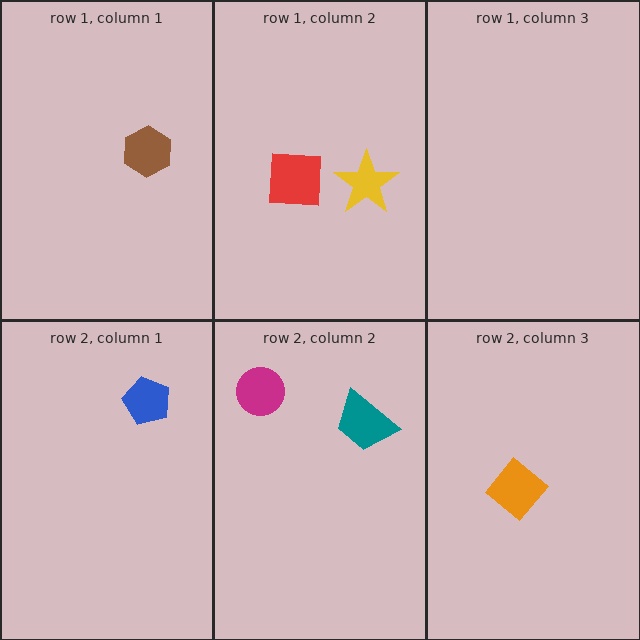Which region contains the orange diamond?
The row 2, column 3 region.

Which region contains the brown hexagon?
The row 1, column 1 region.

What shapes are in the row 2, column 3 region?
The orange diamond.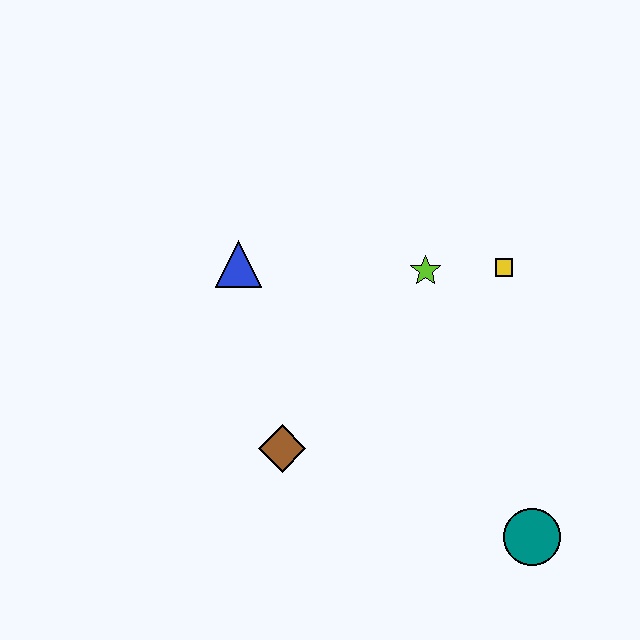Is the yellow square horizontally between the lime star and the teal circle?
Yes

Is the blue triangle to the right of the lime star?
No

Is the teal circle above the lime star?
No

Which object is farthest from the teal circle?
The blue triangle is farthest from the teal circle.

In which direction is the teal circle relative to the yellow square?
The teal circle is below the yellow square.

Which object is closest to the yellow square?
The lime star is closest to the yellow square.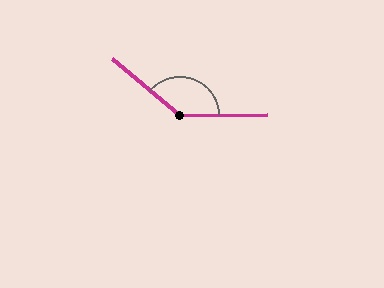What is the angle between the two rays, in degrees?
Approximately 139 degrees.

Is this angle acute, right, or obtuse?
It is obtuse.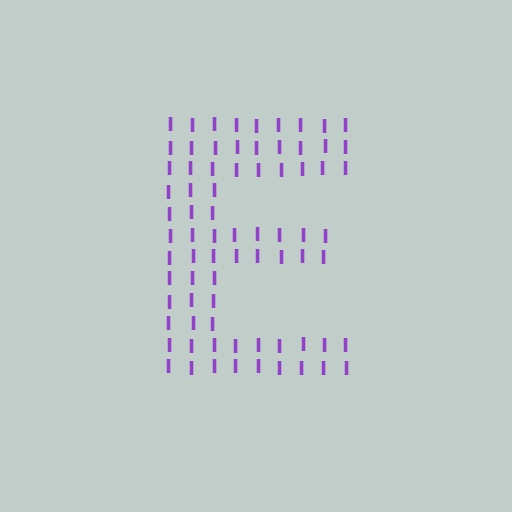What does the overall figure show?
The overall figure shows the letter E.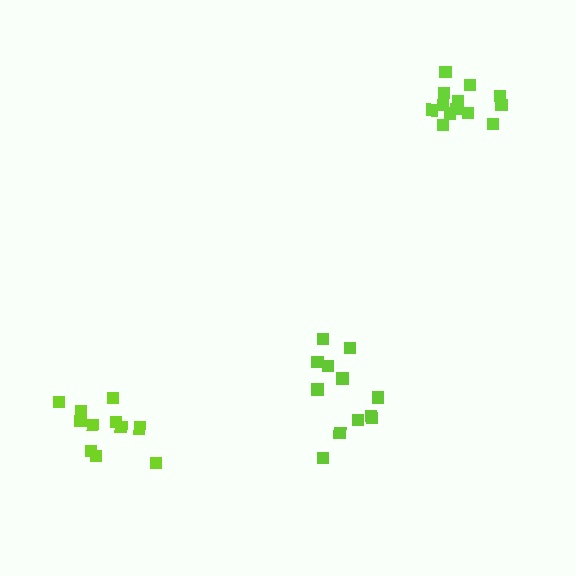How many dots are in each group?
Group 1: 12 dots, Group 2: 12 dots, Group 3: 14 dots (38 total).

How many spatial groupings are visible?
There are 3 spatial groupings.